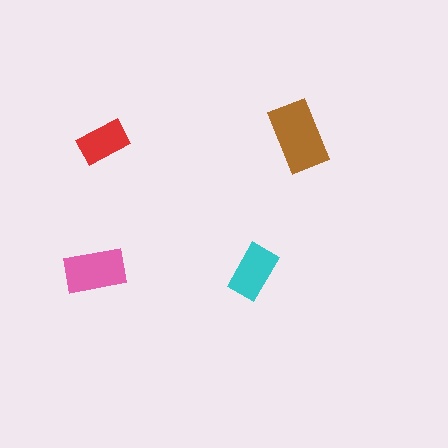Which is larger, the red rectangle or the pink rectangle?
The pink one.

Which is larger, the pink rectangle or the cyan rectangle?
The pink one.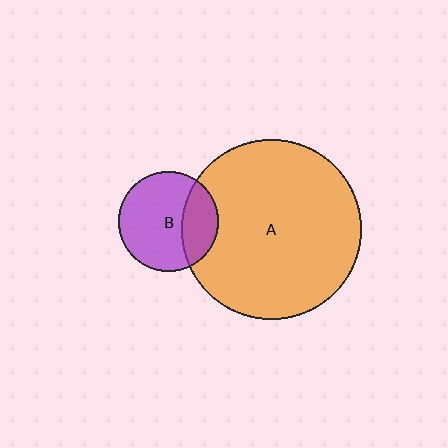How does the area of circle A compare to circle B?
Approximately 3.2 times.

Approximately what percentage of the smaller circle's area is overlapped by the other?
Approximately 30%.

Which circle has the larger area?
Circle A (orange).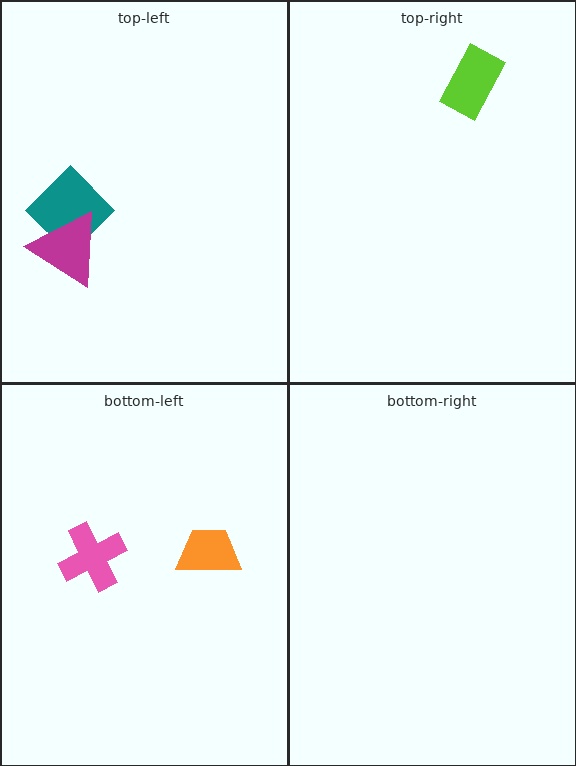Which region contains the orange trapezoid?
The bottom-left region.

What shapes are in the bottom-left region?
The orange trapezoid, the pink cross.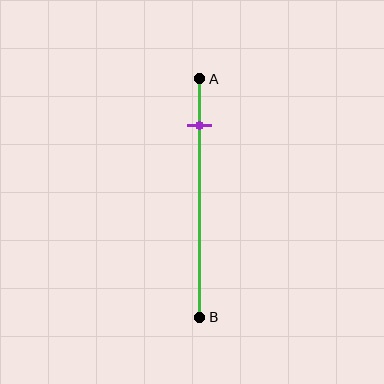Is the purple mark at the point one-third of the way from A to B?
No, the mark is at about 20% from A, not at the 33% one-third point.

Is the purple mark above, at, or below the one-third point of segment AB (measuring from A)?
The purple mark is above the one-third point of segment AB.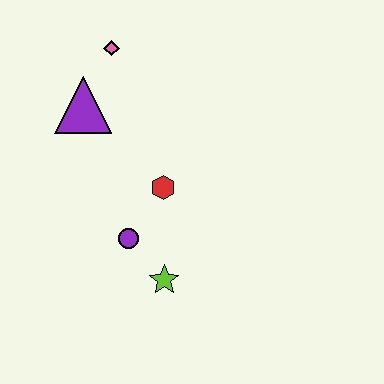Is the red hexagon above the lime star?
Yes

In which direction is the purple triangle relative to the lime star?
The purple triangle is above the lime star.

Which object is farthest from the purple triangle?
The lime star is farthest from the purple triangle.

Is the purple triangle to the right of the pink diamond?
No